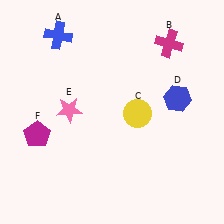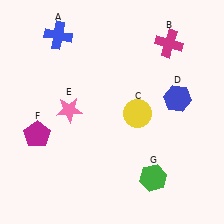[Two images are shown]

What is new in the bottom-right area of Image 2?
A green hexagon (G) was added in the bottom-right area of Image 2.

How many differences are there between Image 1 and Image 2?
There is 1 difference between the two images.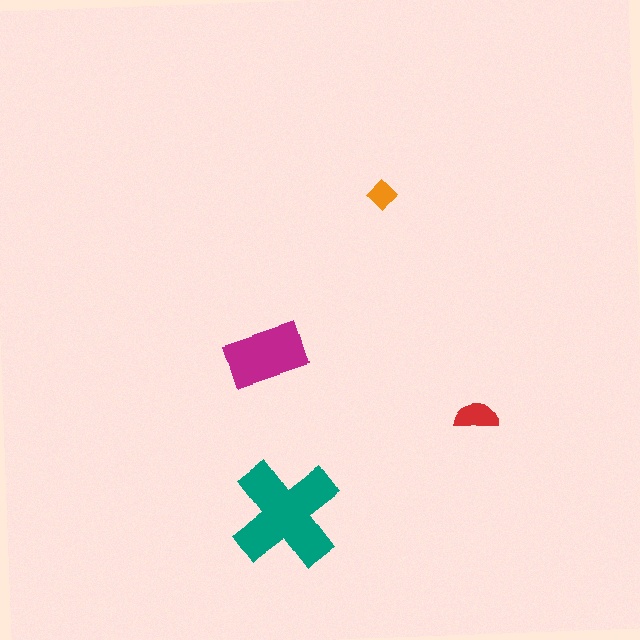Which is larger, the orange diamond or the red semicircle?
The red semicircle.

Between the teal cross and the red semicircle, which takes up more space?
The teal cross.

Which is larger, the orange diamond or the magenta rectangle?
The magenta rectangle.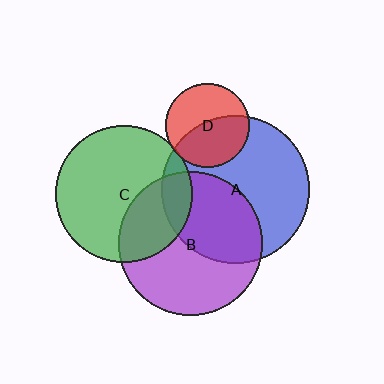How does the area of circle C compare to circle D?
Approximately 2.7 times.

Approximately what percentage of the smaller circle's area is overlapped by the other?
Approximately 10%.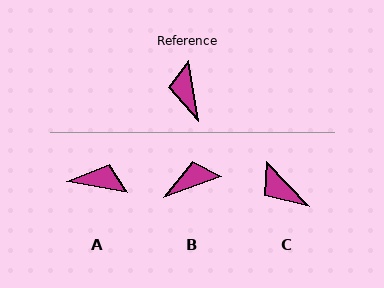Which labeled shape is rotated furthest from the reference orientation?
A, about 110 degrees away.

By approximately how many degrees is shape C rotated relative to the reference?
Approximately 34 degrees counter-clockwise.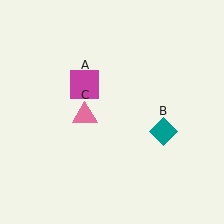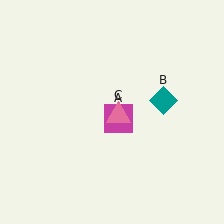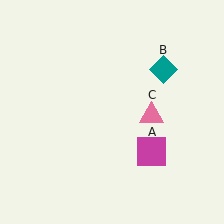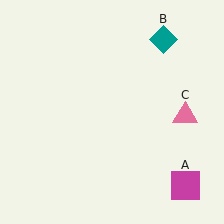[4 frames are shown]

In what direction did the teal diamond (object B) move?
The teal diamond (object B) moved up.